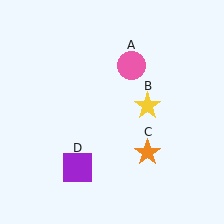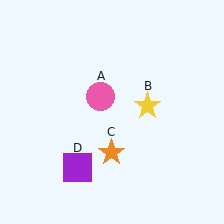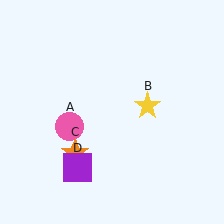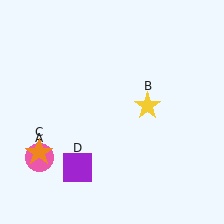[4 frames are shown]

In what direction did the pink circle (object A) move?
The pink circle (object A) moved down and to the left.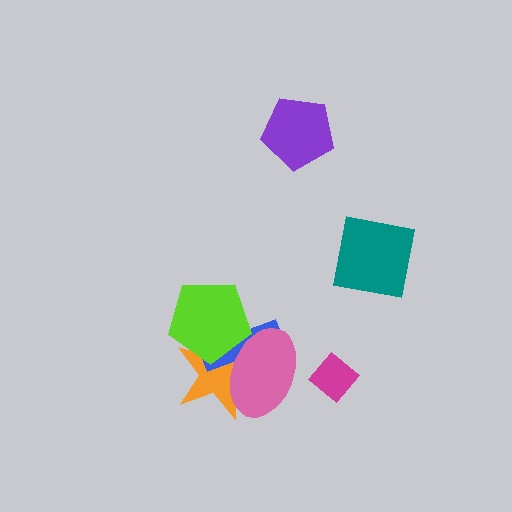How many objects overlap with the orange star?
3 objects overlap with the orange star.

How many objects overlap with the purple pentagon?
0 objects overlap with the purple pentagon.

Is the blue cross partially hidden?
Yes, it is partially covered by another shape.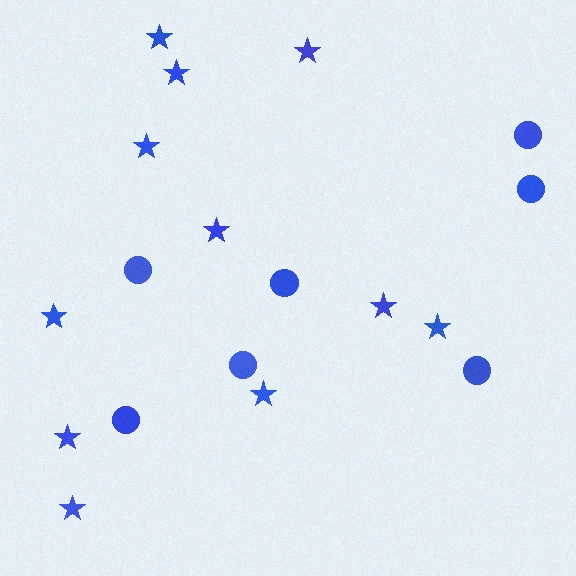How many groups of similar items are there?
There are 2 groups: one group of circles (7) and one group of stars (11).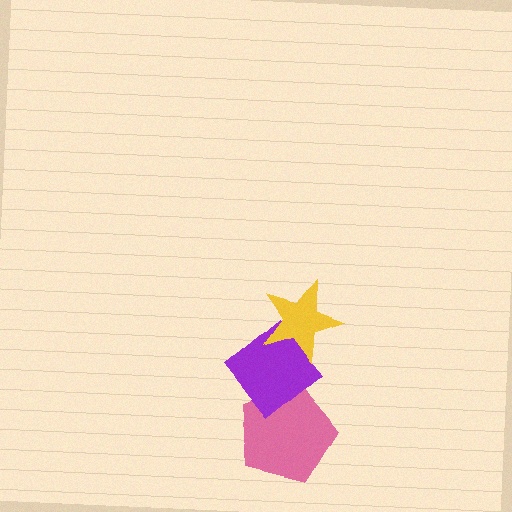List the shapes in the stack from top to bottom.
From top to bottom: the yellow star, the purple diamond, the pink pentagon.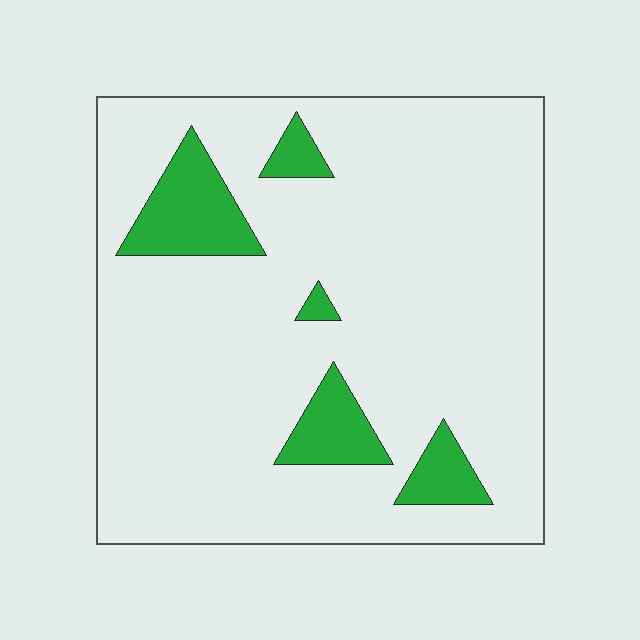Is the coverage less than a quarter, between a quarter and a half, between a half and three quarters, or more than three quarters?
Less than a quarter.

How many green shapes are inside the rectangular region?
5.